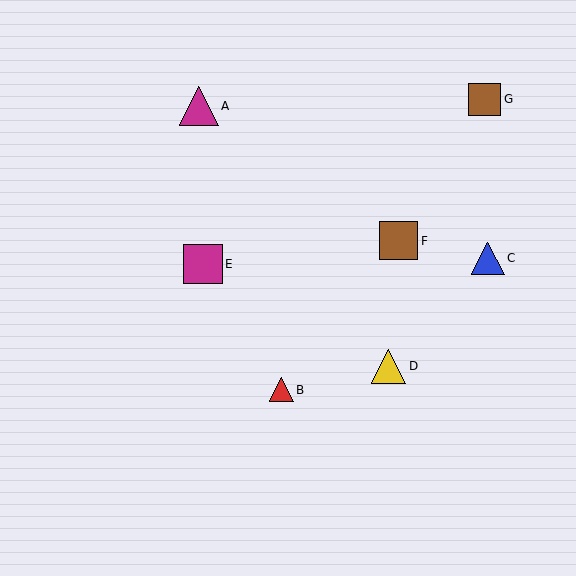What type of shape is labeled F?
Shape F is a brown square.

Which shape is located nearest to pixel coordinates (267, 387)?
The red triangle (labeled B) at (281, 390) is nearest to that location.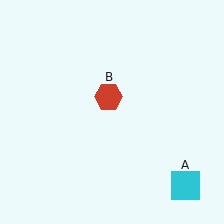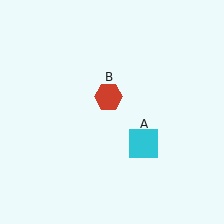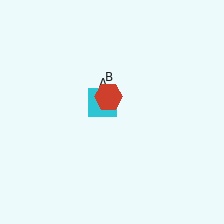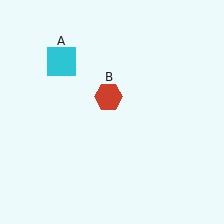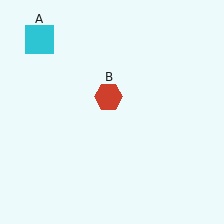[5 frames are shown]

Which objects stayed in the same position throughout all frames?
Red hexagon (object B) remained stationary.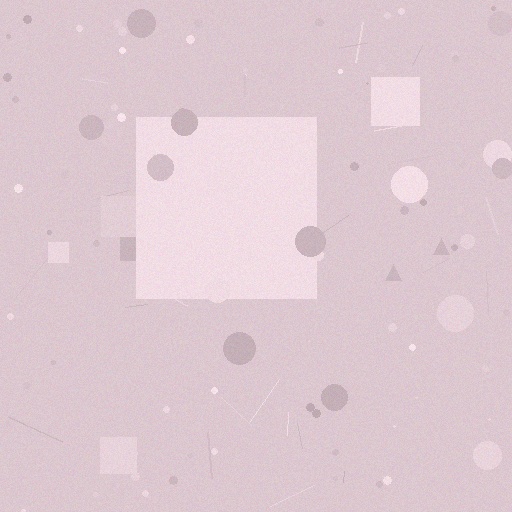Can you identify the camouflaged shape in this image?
The camouflaged shape is a square.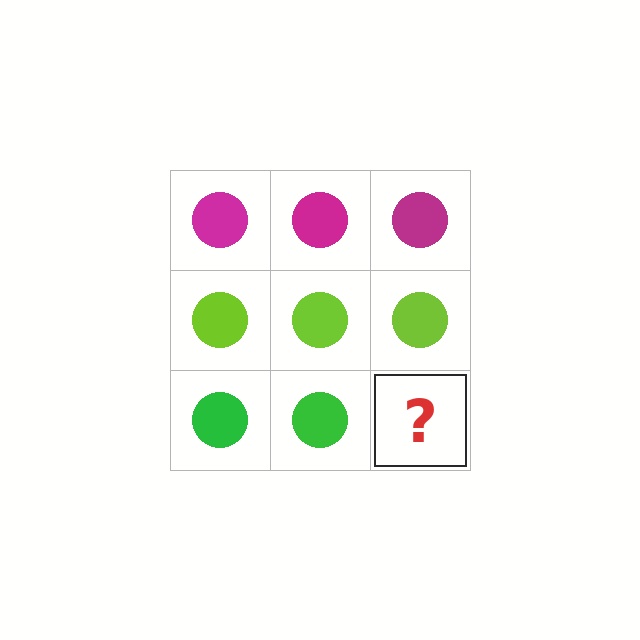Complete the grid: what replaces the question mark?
The question mark should be replaced with a green circle.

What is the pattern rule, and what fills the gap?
The rule is that each row has a consistent color. The gap should be filled with a green circle.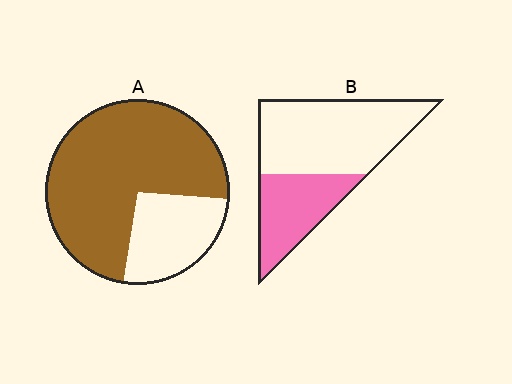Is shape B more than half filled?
No.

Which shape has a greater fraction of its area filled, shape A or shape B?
Shape A.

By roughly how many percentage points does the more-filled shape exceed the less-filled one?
By roughly 40 percentage points (A over B).